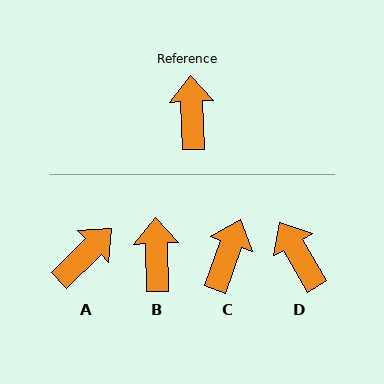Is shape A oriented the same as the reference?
No, it is off by about 48 degrees.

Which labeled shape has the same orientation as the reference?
B.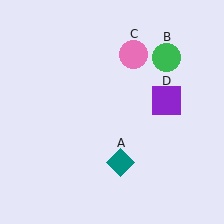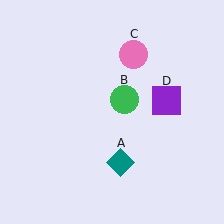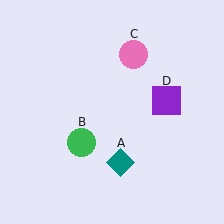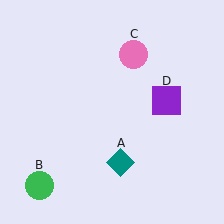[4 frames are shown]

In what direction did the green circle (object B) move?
The green circle (object B) moved down and to the left.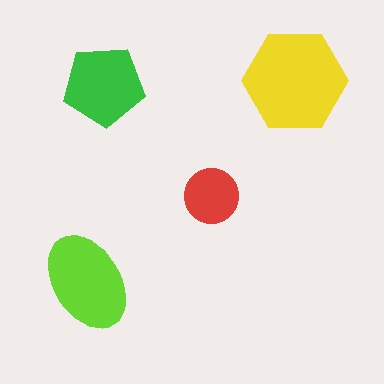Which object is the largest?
The yellow hexagon.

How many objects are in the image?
There are 4 objects in the image.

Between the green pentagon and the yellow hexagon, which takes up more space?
The yellow hexagon.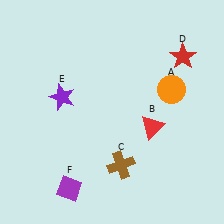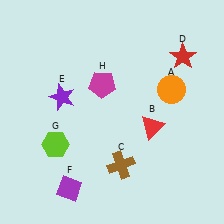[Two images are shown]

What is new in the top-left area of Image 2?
A magenta pentagon (H) was added in the top-left area of Image 2.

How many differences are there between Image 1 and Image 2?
There are 2 differences between the two images.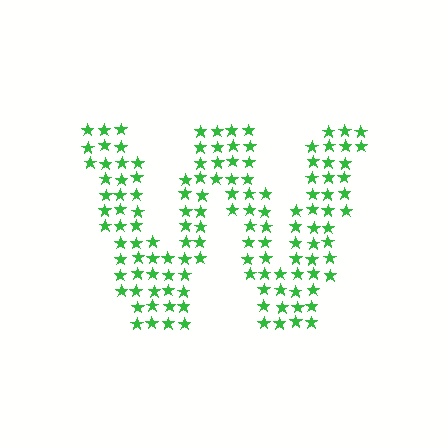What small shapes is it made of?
It is made of small stars.